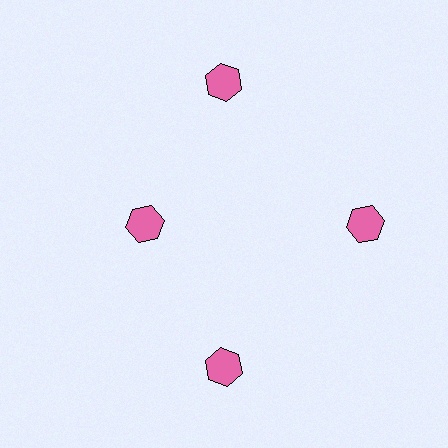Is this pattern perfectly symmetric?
No. The 4 pink hexagons are arranged in a ring, but one element near the 9 o'clock position is pulled inward toward the center, breaking the 4-fold rotational symmetry.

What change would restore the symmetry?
The symmetry would be restored by moving it outward, back onto the ring so that all 4 hexagons sit at equal angles and equal distance from the center.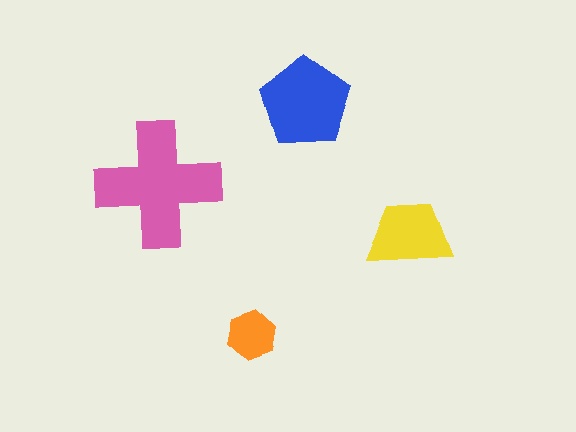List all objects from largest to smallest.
The pink cross, the blue pentagon, the yellow trapezoid, the orange hexagon.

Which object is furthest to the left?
The pink cross is leftmost.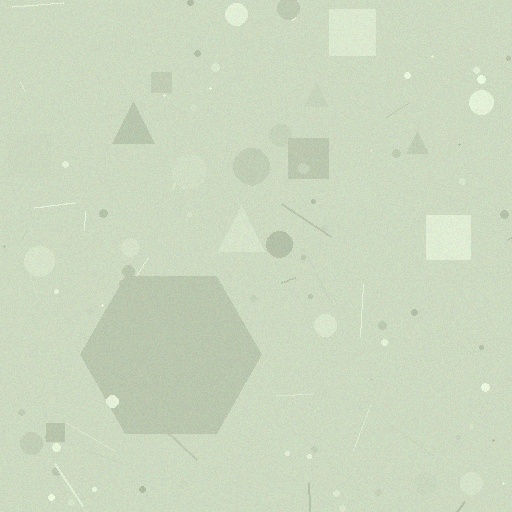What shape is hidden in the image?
A hexagon is hidden in the image.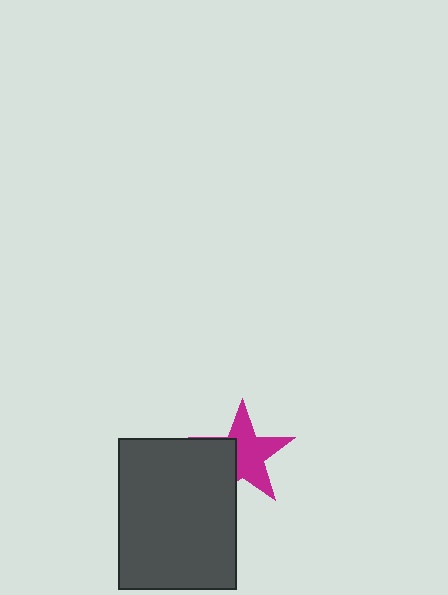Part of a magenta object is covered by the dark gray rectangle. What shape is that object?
It is a star.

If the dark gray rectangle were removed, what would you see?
You would see the complete magenta star.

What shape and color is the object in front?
The object in front is a dark gray rectangle.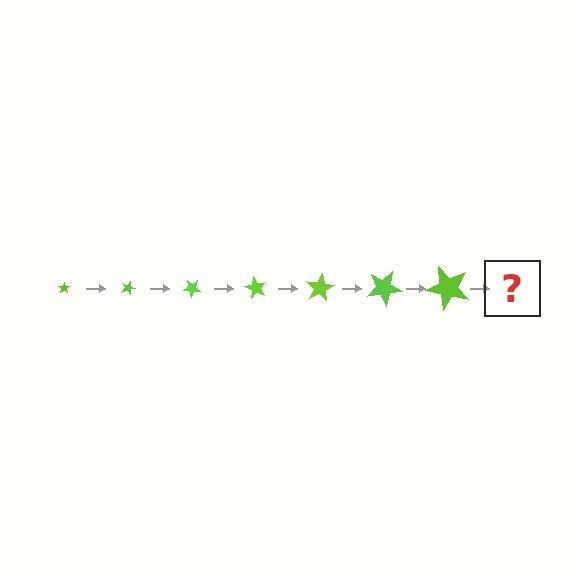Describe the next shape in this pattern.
It should be a star, larger than the previous one and rotated 140 degrees from the start.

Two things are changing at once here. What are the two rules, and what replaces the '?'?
The two rules are that the star grows larger each step and it rotates 20 degrees each step. The '?' should be a star, larger than the previous one and rotated 140 degrees from the start.